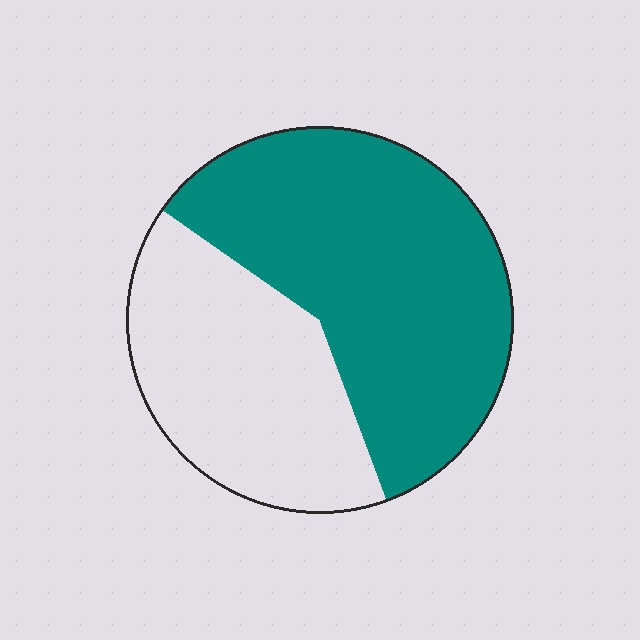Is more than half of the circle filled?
Yes.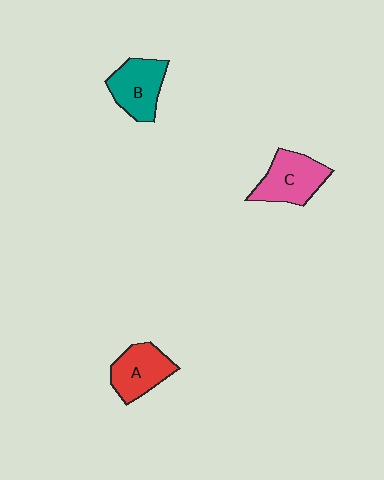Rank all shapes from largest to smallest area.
From largest to smallest: C (pink), B (teal), A (red).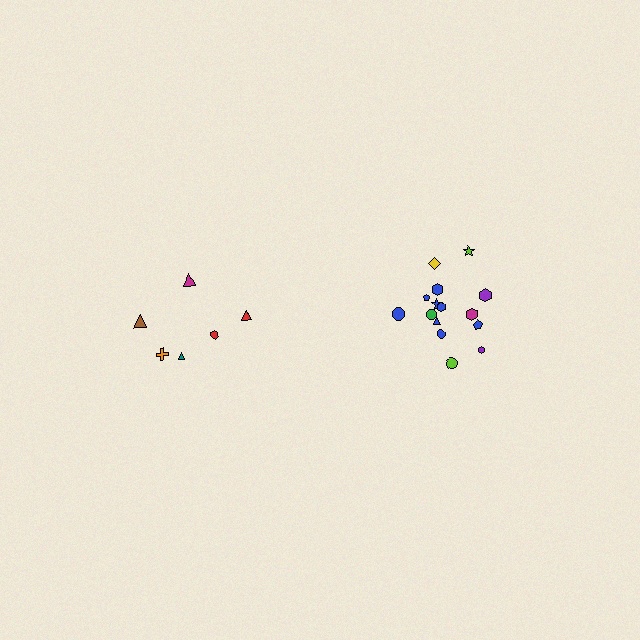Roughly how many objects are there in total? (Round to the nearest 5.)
Roughly 20 objects in total.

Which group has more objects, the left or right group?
The right group.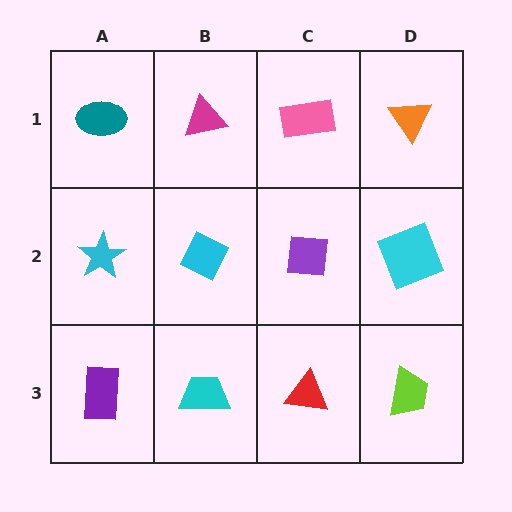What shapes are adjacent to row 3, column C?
A purple square (row 2, column C), a cyan trapezoid (row 3, column B), a lime trapezoid (row 3, column D).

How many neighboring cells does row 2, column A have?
3.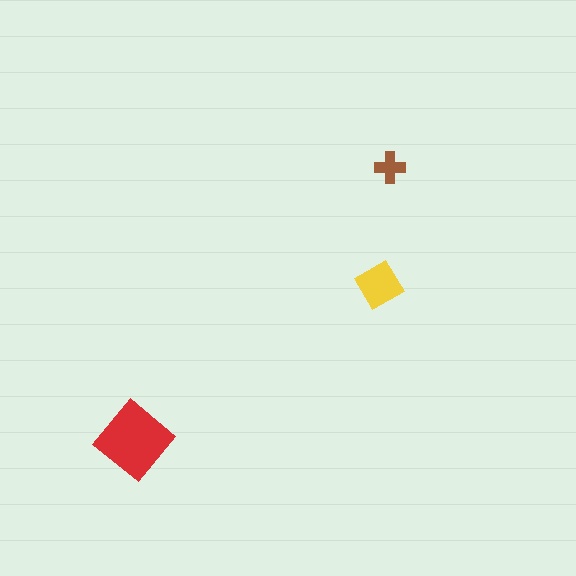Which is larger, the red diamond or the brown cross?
The red diamond.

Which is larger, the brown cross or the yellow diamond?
The yellow diamond.